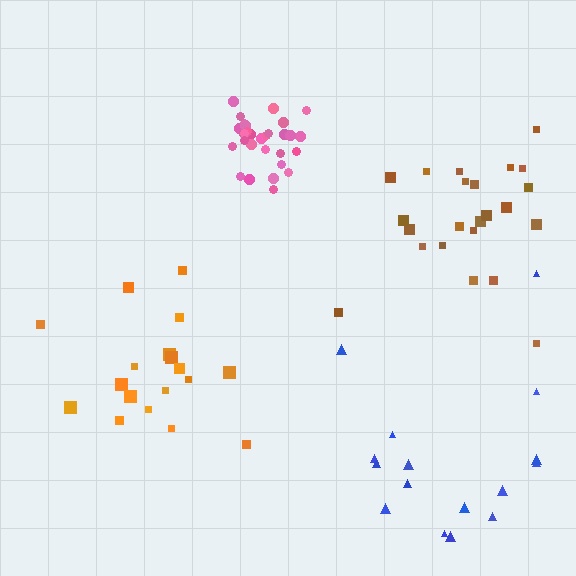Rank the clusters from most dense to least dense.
pink, brown, orange, blue.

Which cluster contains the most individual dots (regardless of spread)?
Pink (30).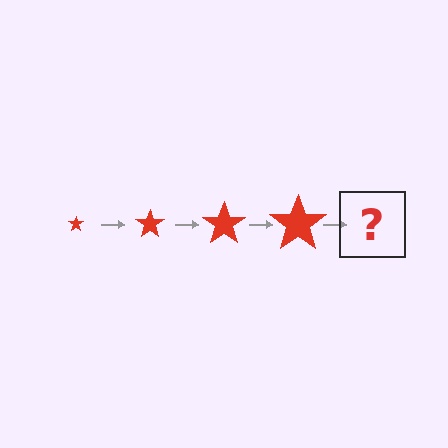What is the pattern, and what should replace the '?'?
The pattern is that the star gets progressively larger each step. The '?' should be a red star, larger than the previous one.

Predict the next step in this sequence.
The next step is a red star, larger than the previous one.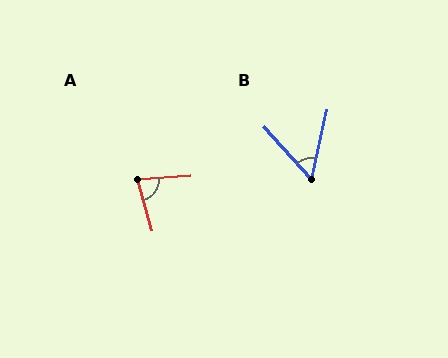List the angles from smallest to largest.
B (55°), A (78°).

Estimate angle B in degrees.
Approximately 55 degrees.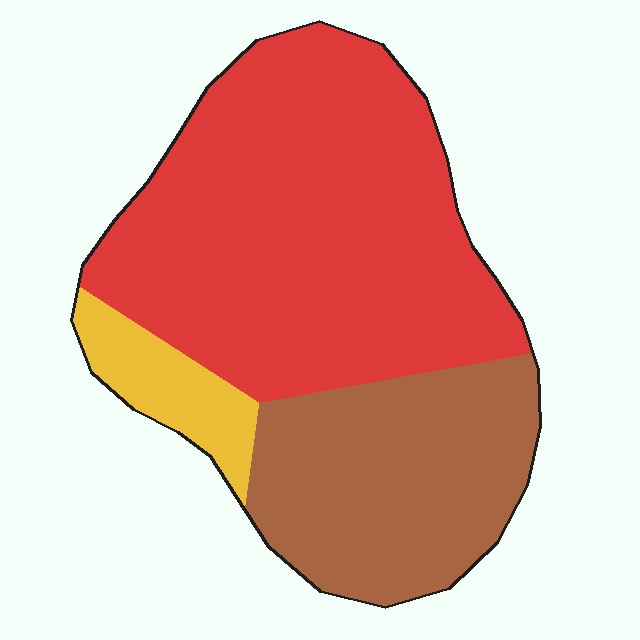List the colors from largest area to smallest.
From largest to smallest: red, brown, yellow.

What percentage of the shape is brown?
Brown covers 31% of the shape.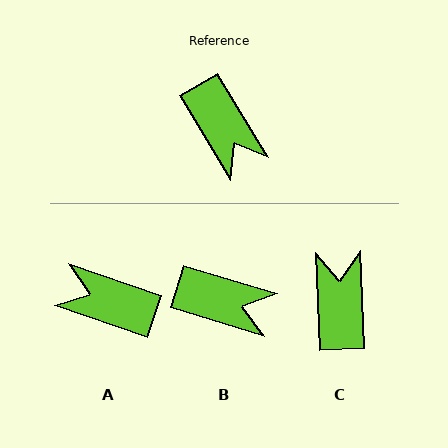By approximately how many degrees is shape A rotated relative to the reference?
Approximately 140 degrees clockwise.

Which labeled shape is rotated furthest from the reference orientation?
C, about 151 degrees away.